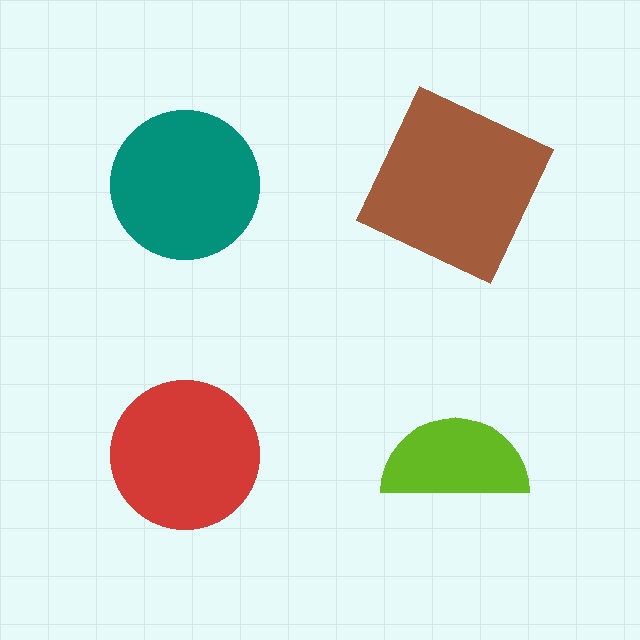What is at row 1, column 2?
A brown square.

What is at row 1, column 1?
A teal circle.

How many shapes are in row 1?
2 shapes.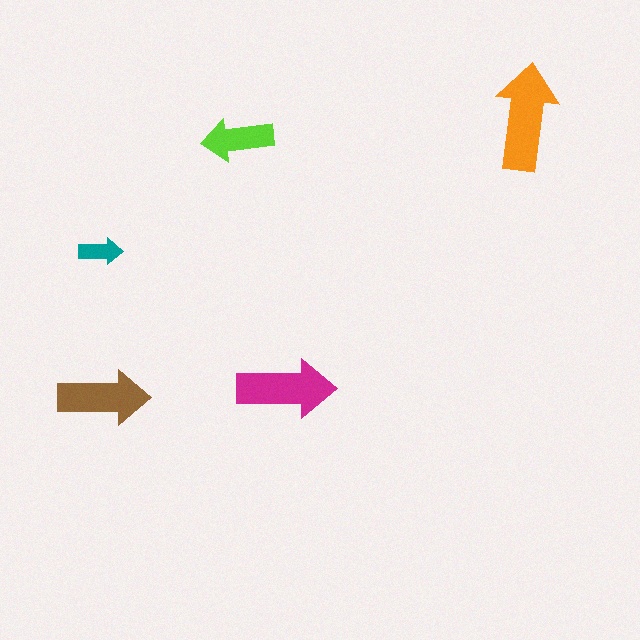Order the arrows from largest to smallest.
the orange one, the magenta one, the brown one, the lime one, the teal one.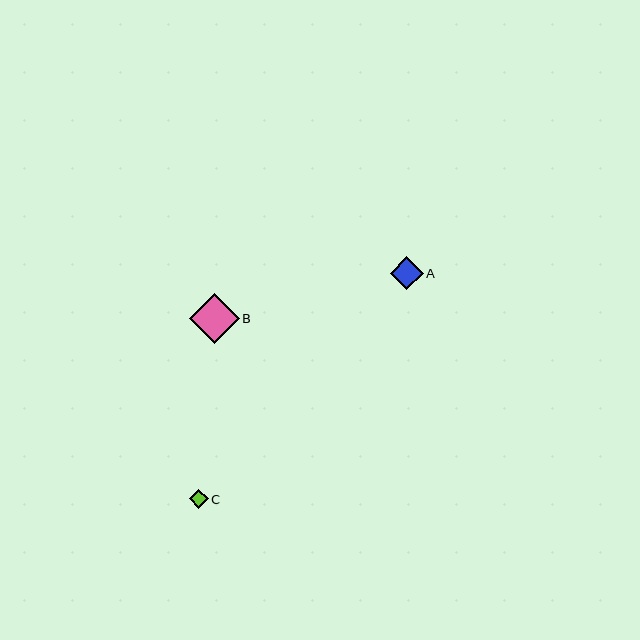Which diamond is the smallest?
Diamond C is the smallest with a size of approximately 19 pixels.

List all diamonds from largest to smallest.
From largest to smallest: B, A, C.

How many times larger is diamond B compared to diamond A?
Diamond B is approximately 1.5 times the size of diamond A.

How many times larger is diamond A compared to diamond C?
Diamond A is approximately 1.7 times the size of diamond C.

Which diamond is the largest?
Diamond B is the largest with a size of approximately 50 pixels.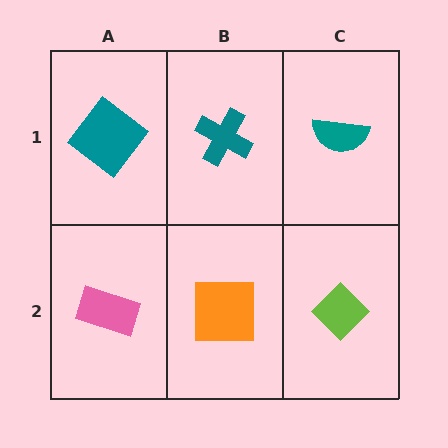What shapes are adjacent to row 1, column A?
A pink rectangle (row 2, column A), a teal cross (row 1, column B).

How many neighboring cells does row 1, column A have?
2.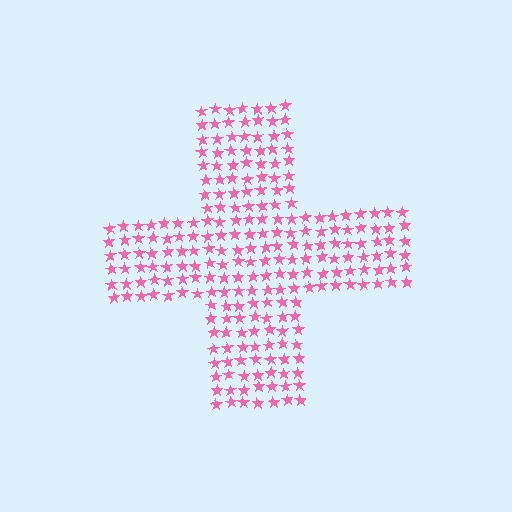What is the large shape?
The large shape is a cross.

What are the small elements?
The small elements are stars.